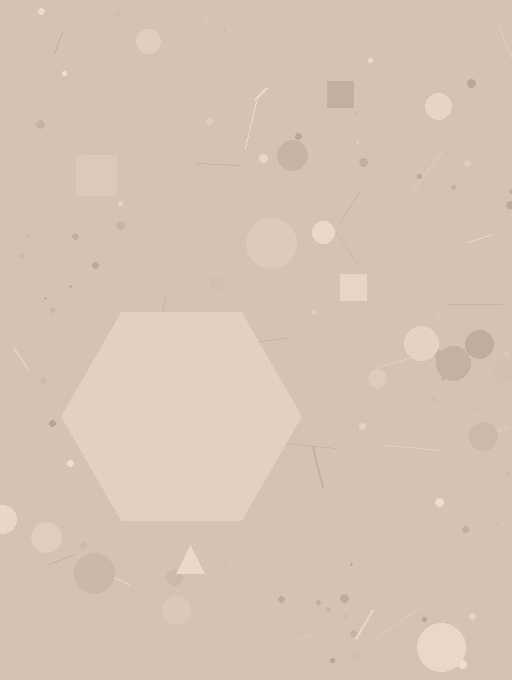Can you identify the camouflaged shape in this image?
The camouflaged shape is a hexagon.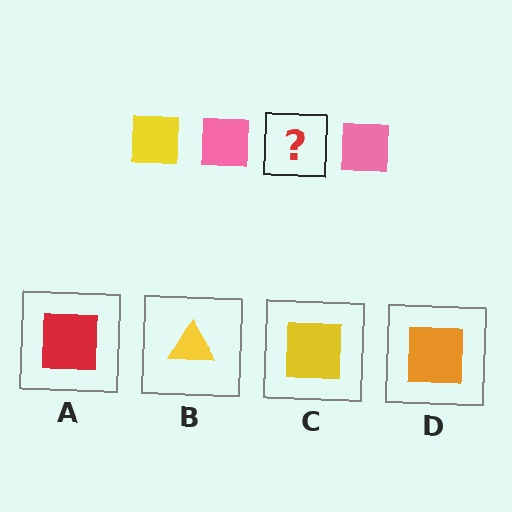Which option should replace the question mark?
Option C.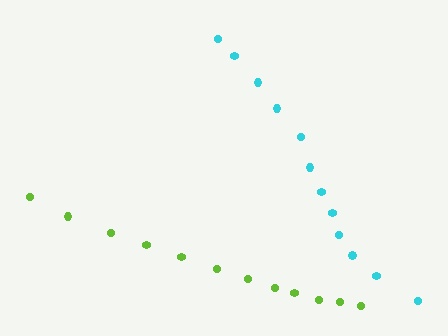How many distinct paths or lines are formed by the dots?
There are 2 distinct paths.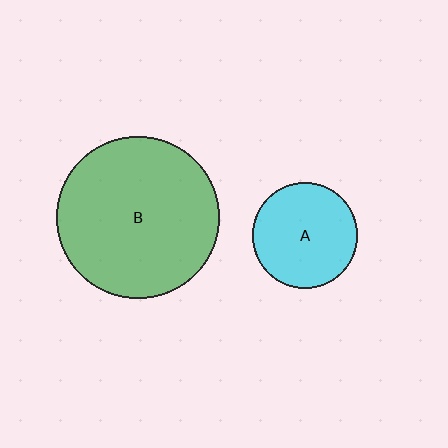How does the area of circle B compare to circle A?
Approximately 2.4 times.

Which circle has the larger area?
Circle B (green).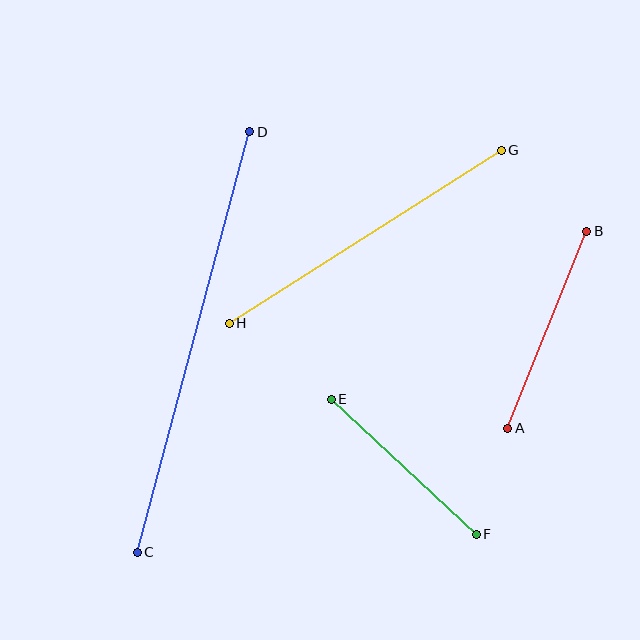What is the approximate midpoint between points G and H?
The midpoint is at approximately (365, 237) pixels.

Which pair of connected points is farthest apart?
Points C and D are farthest apart.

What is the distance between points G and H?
The distance is approximately 322 pixels.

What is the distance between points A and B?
The distance is approximately 212 pixels.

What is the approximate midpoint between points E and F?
The midpoint is at approximately (404, 467) pixels.